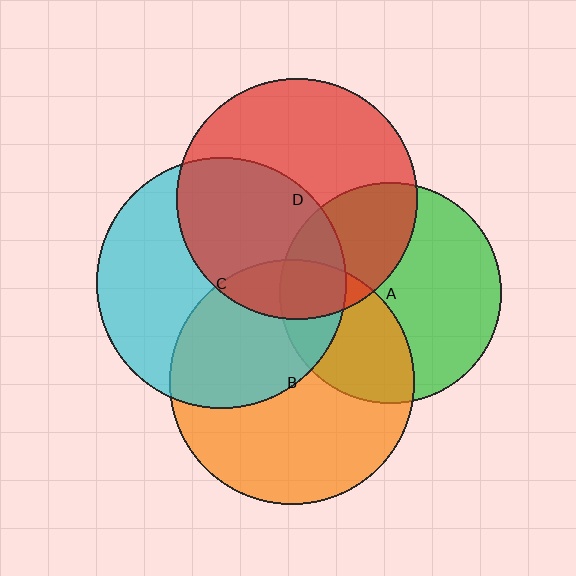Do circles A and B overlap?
Yes.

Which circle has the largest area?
Circle C (cyan).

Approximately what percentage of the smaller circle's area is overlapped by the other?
Approximately 35%.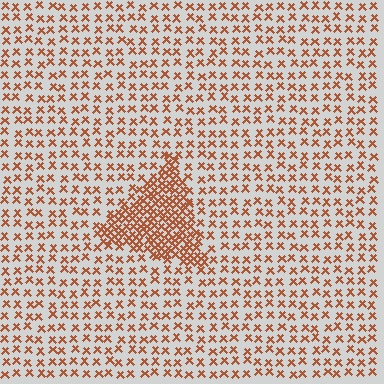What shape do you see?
I see a triangle.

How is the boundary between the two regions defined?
The boundary is defined by a change in element density (approximately 2.6x ratio). All elements are the same color, size, and shape.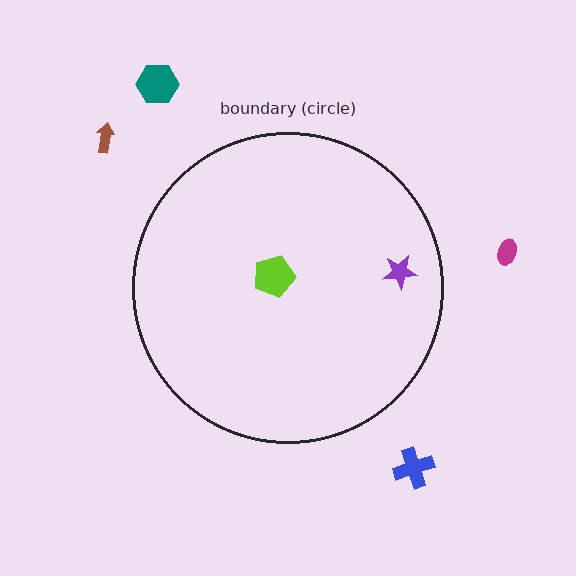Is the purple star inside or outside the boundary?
Inside.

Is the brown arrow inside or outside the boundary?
Outside.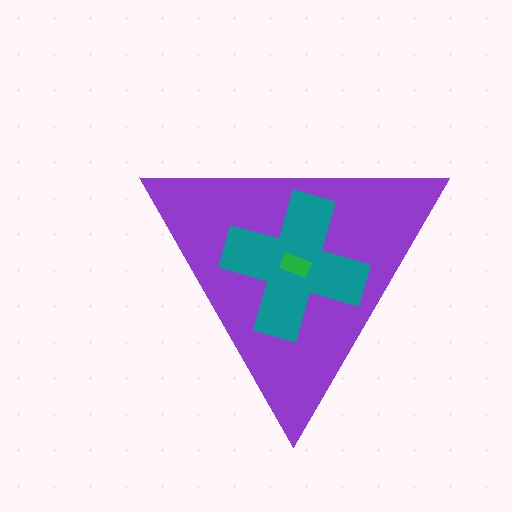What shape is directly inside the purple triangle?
The teal cross.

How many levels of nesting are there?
3.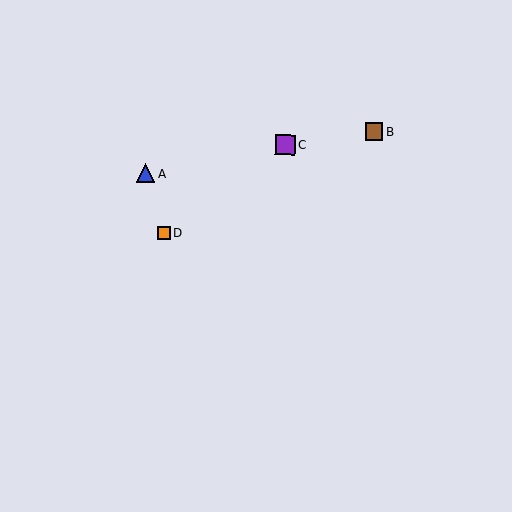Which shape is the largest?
The purple square (labeled C) is the largest.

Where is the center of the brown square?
The center of the brown square is at (374, 131).